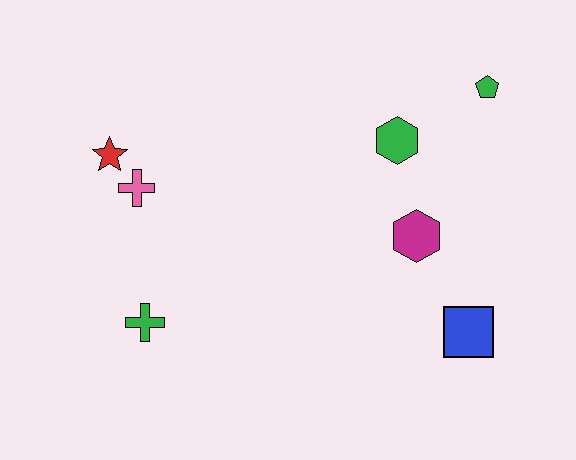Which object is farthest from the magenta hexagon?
The red star is farthest from the magenta hexagon.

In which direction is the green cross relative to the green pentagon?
The green cross is to the left of the green pentagon.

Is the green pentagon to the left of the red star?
No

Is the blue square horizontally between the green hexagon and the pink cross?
No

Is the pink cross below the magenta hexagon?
No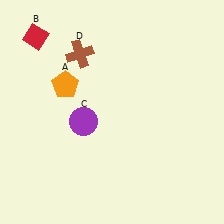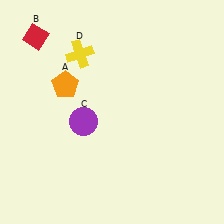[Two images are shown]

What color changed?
The cross (D) changed from brown in Image 1 to yellow in Image 2.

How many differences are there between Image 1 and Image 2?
There is 1 difference between the two images.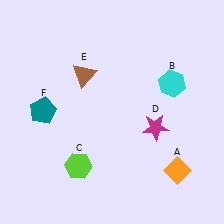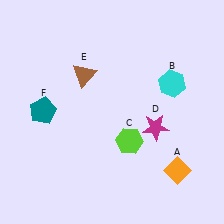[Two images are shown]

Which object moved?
The lime hexagon (C) moved right.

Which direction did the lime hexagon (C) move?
The lime hexagon (C) moved right.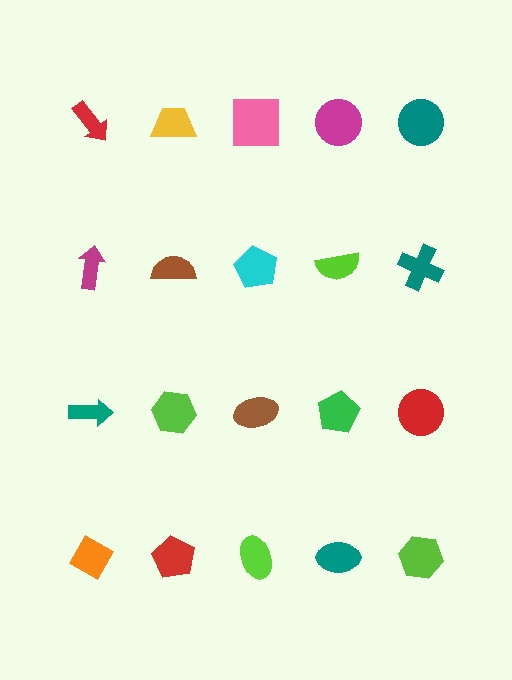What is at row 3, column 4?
A green pentagon.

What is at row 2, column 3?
A cyan pentagon.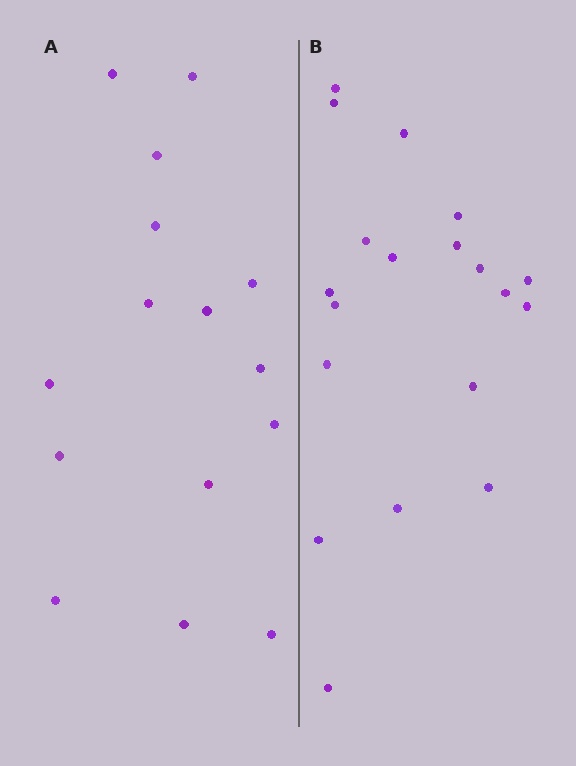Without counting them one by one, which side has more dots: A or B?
Region B (the right region) has more dots.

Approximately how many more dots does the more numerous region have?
Region B has about 4 more dots than region A.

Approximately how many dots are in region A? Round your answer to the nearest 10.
About 20 dots. (The exact count is 15, which rounds to 20.)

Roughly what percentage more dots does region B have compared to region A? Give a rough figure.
About 25% more.